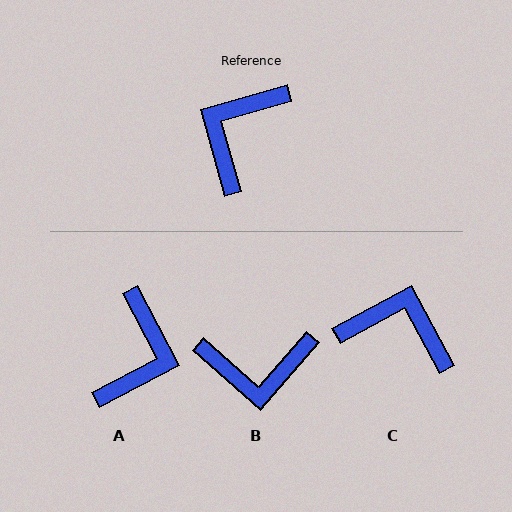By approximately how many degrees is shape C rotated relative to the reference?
Approximately 77 degrees clockwise.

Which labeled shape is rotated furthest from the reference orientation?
A, about 168 degrees away.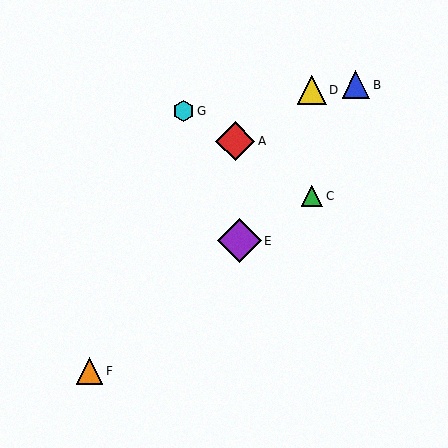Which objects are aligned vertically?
Objects C, D are aligned vertically.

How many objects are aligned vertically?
2 objects (C, D) are aligned vertically.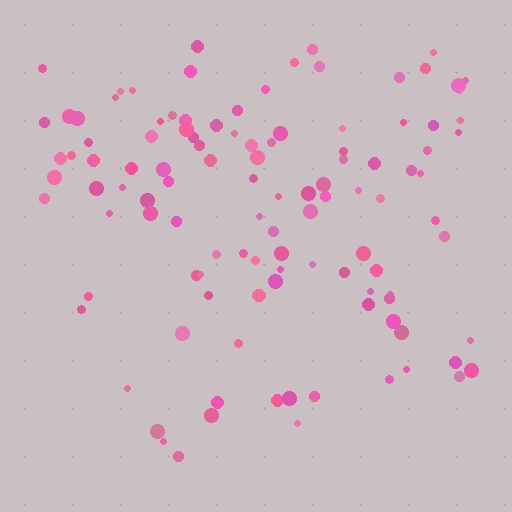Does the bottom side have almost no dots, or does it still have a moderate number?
Still a moderate number, just noticeably fewer than the top.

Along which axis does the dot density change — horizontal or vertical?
Vertical.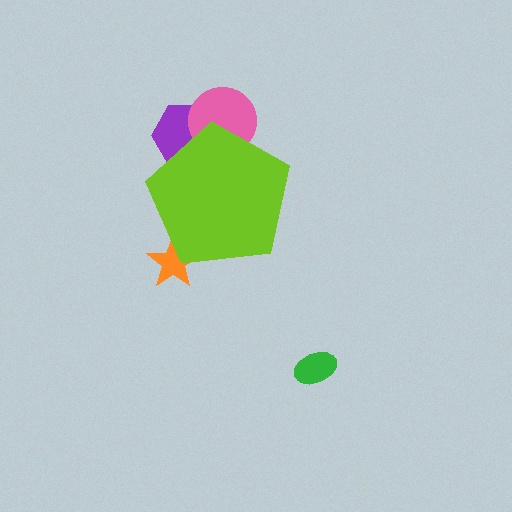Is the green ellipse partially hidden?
No, the green ellipse is fully visible.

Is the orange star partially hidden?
Yes, the orange star is partially hidden behind the lime pentagon.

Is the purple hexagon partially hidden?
Yes, the purple hexagon is partially hidden behind the lime pentagon.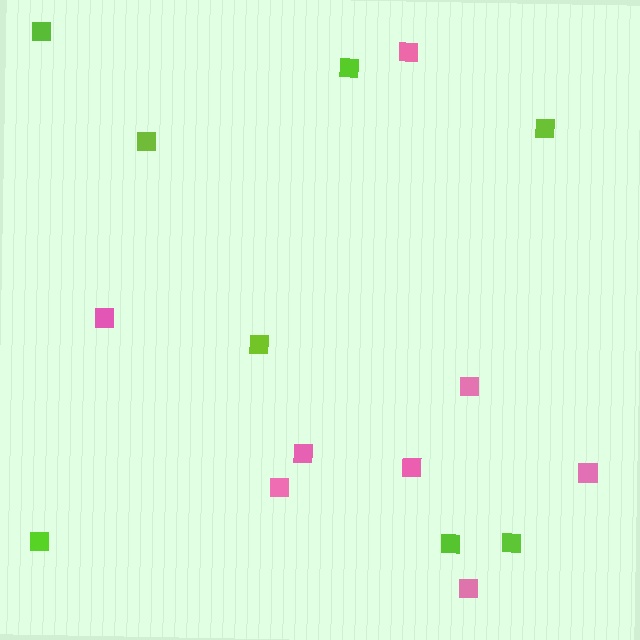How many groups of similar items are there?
There are 2 groups: one group of pink squares (8) and one group of lime squares (8).